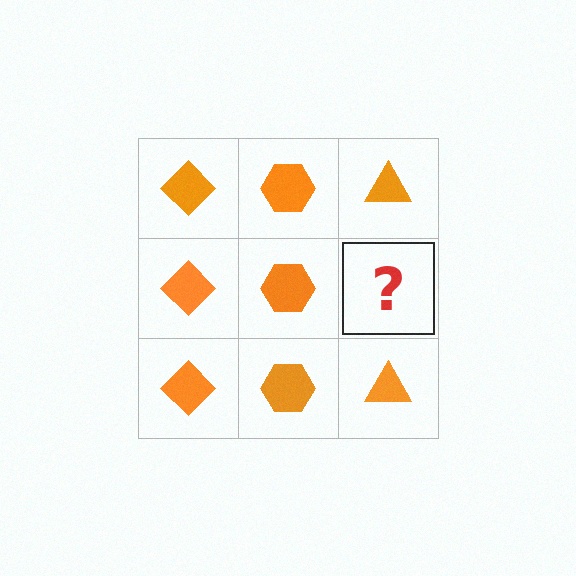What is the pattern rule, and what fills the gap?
The rule is that each column has a consistent shape. The gap should be filled with an orange triangle.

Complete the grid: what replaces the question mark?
The question mark should be replaced with an orange triangle.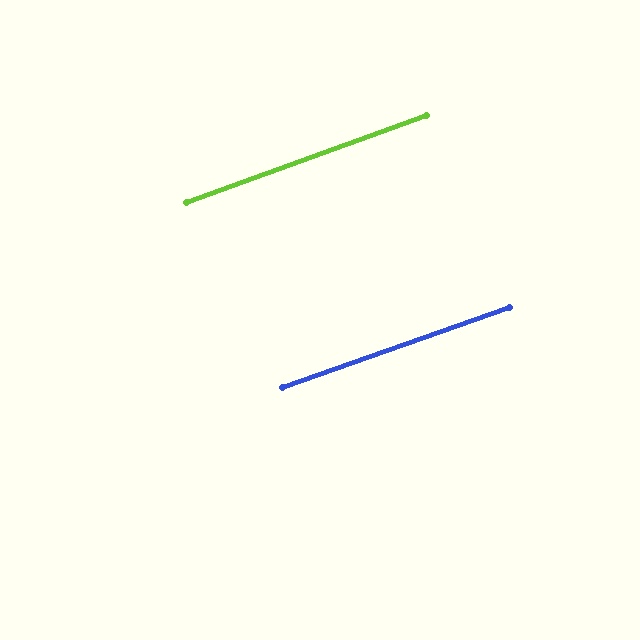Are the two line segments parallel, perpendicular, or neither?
Parallel — their directions differ by only 0.7°.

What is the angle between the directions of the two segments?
Approximately 1 degree.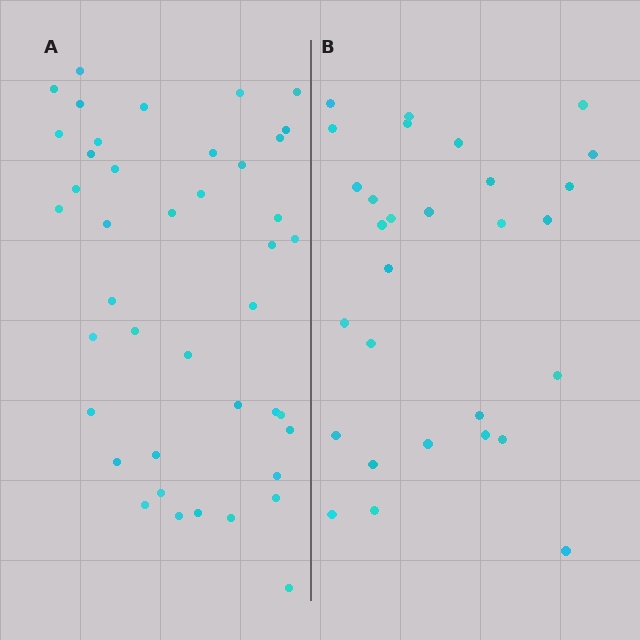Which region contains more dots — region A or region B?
Region A (the left region) has more dots.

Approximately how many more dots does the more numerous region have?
Region A has approximately 15 more dots than region B.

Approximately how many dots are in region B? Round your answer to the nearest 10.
About 30 dots. (The exact count is 29, which rounds to 30.)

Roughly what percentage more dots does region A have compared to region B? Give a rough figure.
About 45% more.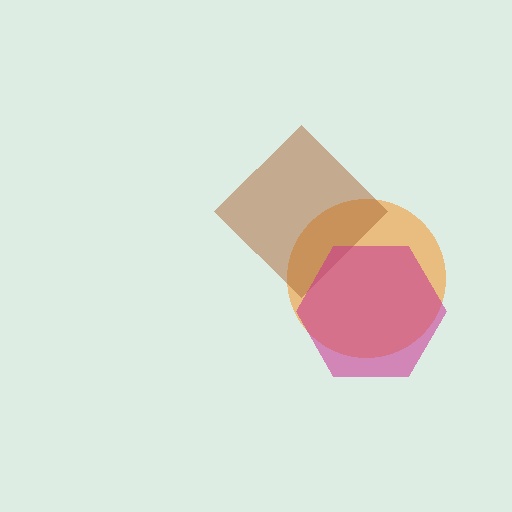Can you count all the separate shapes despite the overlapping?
Yes, there are 3 separate shapes.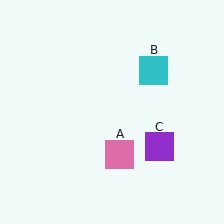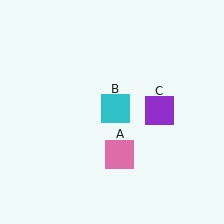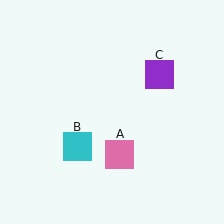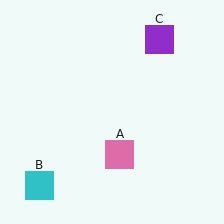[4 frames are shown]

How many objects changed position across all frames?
2 objects changed position: cyan square (object B), purple square (object C).